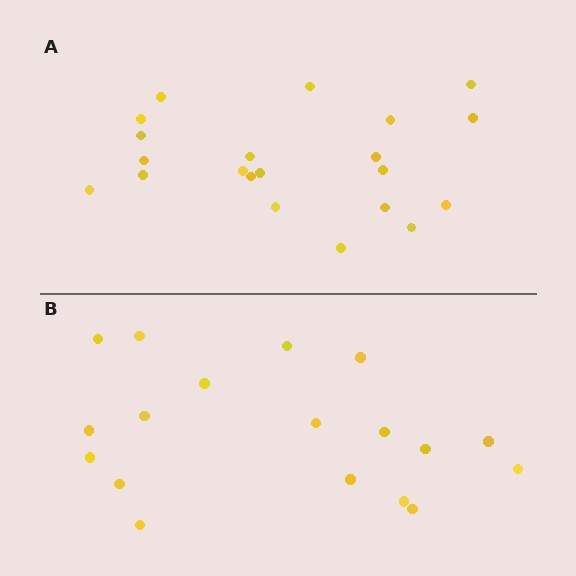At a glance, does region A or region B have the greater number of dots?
Region A (the top region) has more dots.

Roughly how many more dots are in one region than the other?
Region A has just a few more — roughly 2 or 3 more dots than region B.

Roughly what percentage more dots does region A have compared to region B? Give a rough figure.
About 15% more.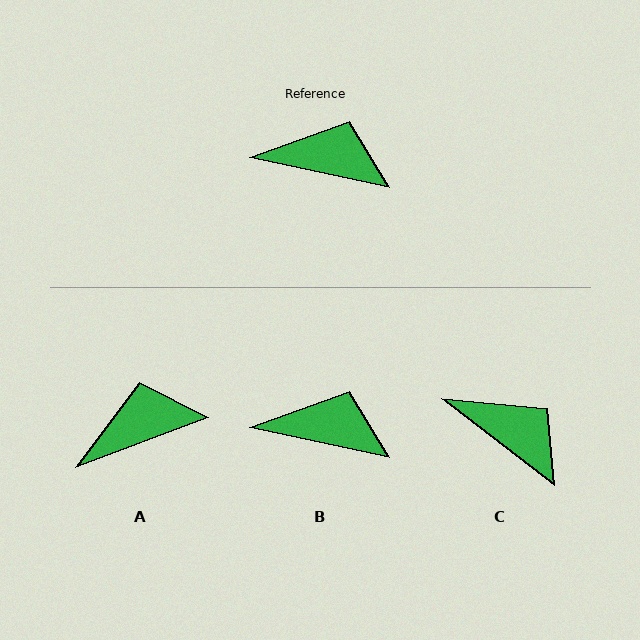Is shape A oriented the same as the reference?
No, it is off by about 33 degrees.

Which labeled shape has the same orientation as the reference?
B.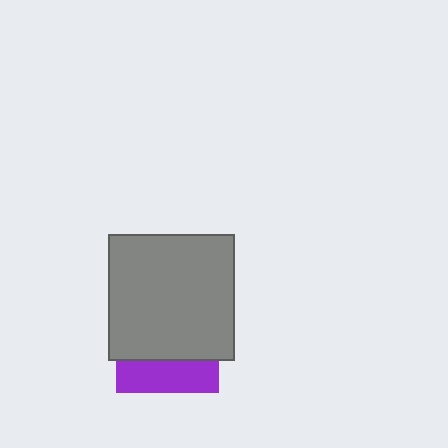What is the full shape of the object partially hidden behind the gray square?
The partially hidden object is a purple square.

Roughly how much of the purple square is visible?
A small part of it is visible (roughly 31%).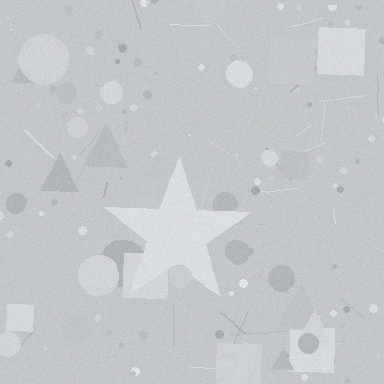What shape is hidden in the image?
A star is hidden in the image.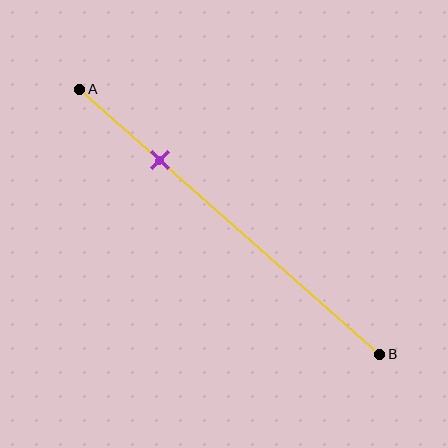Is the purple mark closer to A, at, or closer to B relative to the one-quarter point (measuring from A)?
The purple mark is approximately at the one-quarter point of segment AB.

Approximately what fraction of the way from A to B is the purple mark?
The purple mark is approximately 25% of the way from A to B.